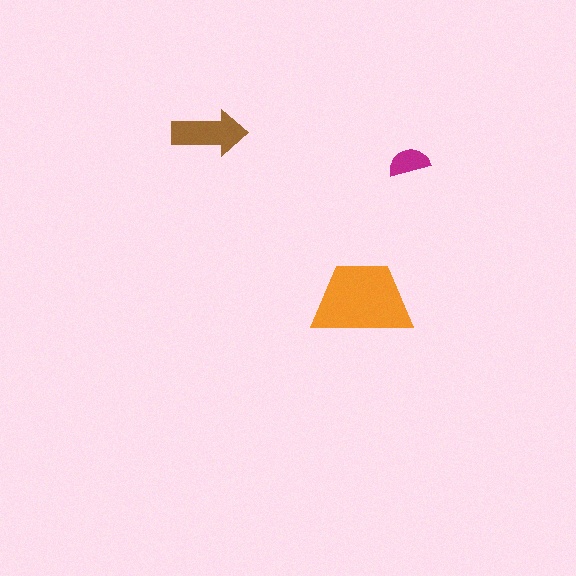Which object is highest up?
The brown arrow is topmost.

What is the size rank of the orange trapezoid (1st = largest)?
1st.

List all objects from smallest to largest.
The magenta semicircle, the brown arrow, the orange trapezoid.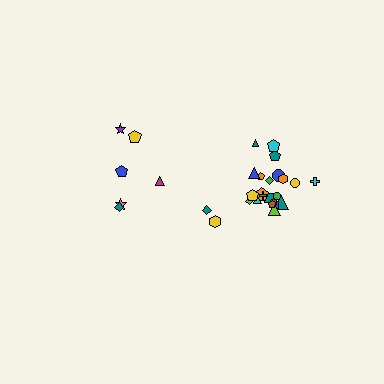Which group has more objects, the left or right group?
The right group.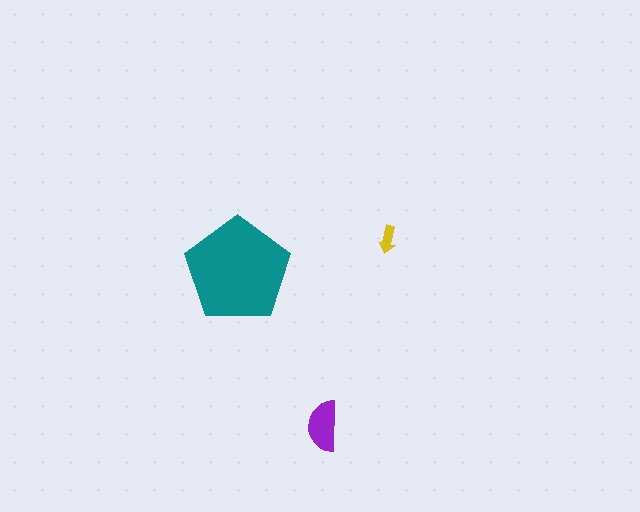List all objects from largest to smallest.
The teal pentagon, the purple semicircle, the yellow arrow.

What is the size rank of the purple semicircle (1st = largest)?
2nd.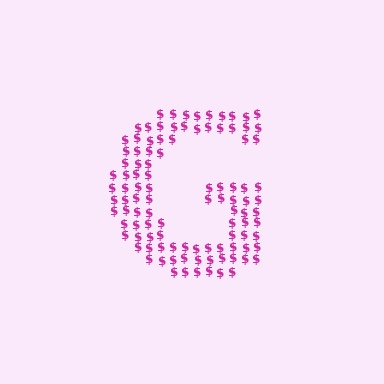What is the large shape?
The large shape is the letter G.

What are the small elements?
The small elements are dollar signs.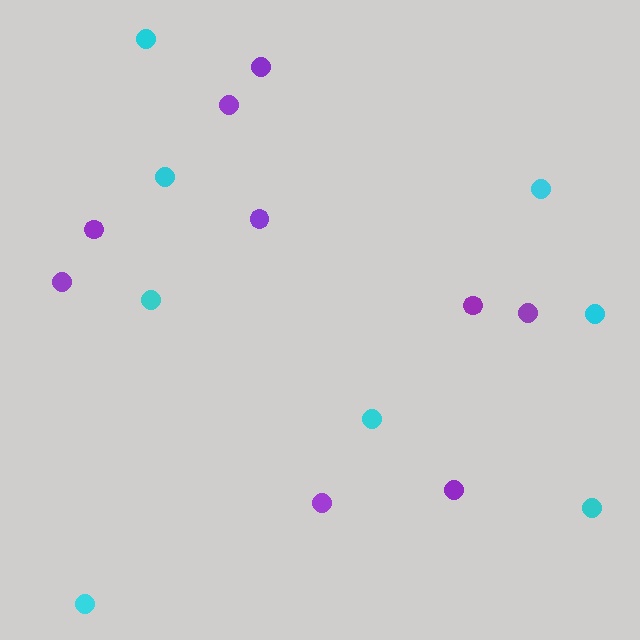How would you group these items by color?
There are 2 groups: one group of purple circles (9) and one group of cyan circles (8).